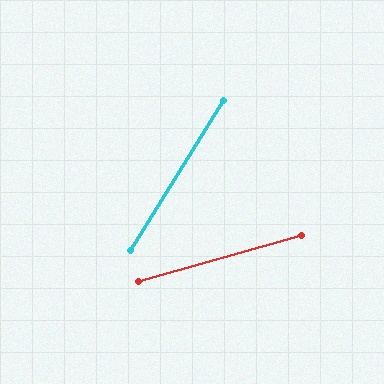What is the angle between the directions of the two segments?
Approximately 42 degrees.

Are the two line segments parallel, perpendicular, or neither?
Neither parallel nor perpendicular — they differ by about 42°.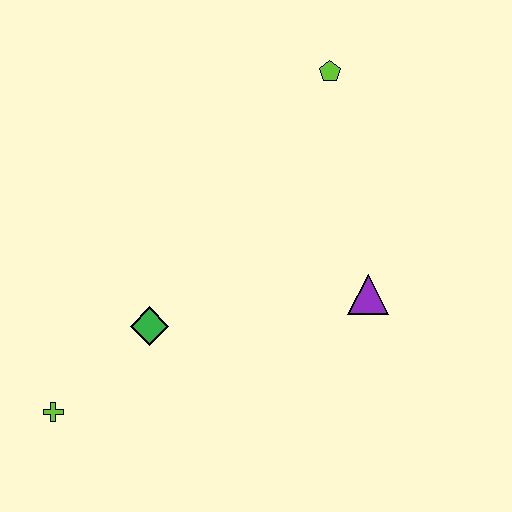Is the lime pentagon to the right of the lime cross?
Yes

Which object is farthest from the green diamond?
The lime pentagon is farthest from the green diamond.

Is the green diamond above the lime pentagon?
No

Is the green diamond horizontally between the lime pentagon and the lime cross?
Yes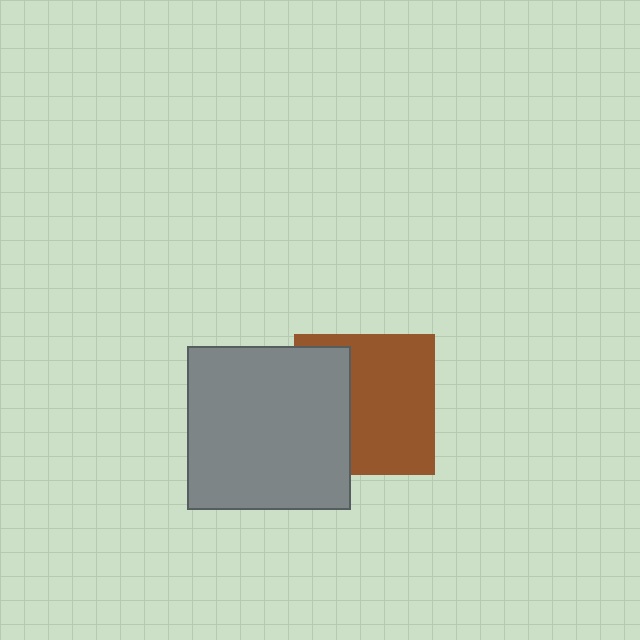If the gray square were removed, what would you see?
You would see the complete brown square.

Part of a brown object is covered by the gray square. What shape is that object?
It is a square.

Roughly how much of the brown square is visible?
About half of it is visible (roughly 63%).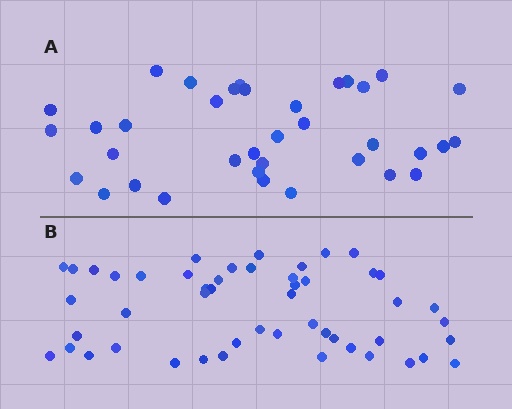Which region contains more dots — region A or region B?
Region B (the bottom region) has more dots.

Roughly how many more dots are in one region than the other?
Region B has approximately 15 more dots than region A.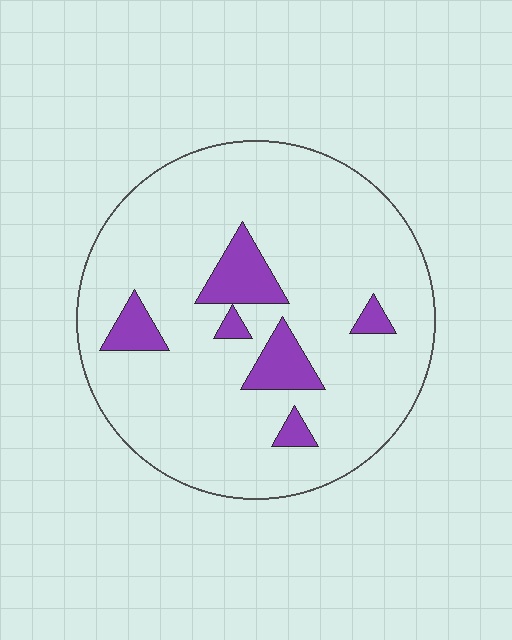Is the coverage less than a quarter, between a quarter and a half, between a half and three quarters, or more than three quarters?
Less than a quarter.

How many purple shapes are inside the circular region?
6.